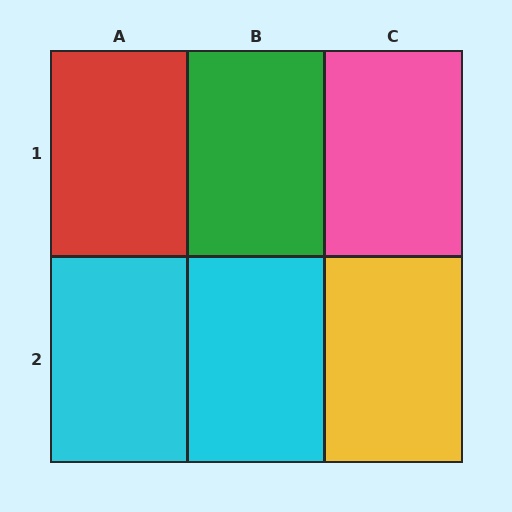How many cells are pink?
1 cell is pink.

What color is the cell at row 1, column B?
Green.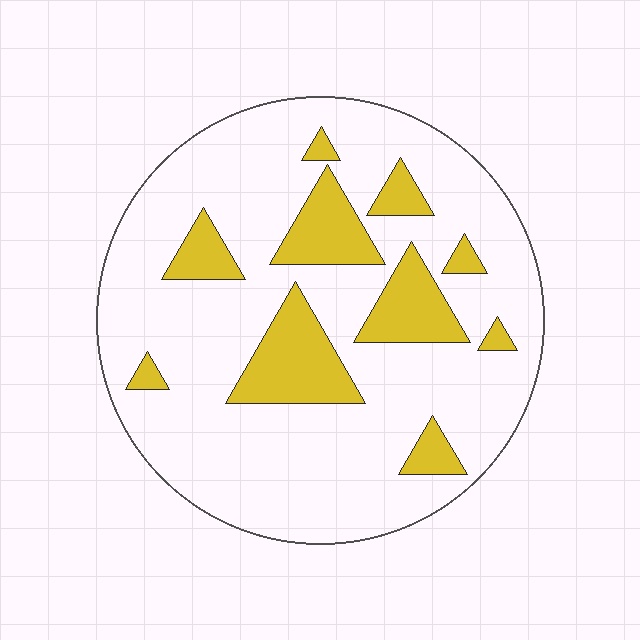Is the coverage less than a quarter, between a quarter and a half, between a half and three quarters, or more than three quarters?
Less than a quarter.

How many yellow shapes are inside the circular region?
10.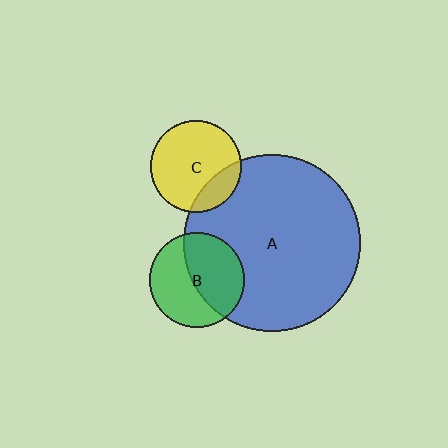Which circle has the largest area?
Circle A (blue).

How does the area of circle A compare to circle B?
Approximately 3.5 times.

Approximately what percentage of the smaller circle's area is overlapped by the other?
Approximately 20%.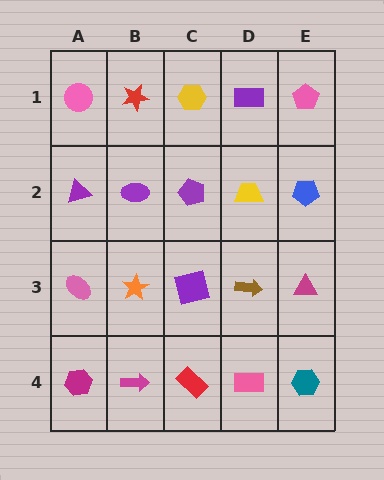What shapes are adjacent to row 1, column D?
A yellow trapezoid (row 2, column D), a yellow hexagon (row 1, column C), a pink pentagon (row 1, column E).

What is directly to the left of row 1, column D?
A yellow hexagon.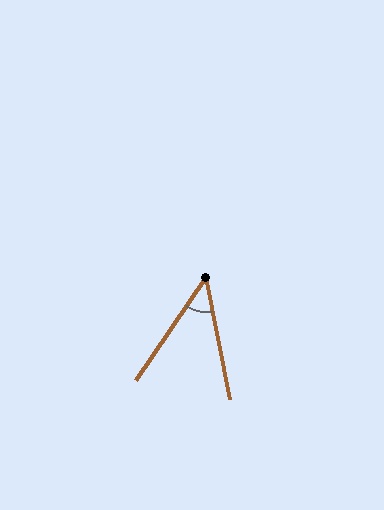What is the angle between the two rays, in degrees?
Approximately 45 degrees.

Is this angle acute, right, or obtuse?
It is acute.